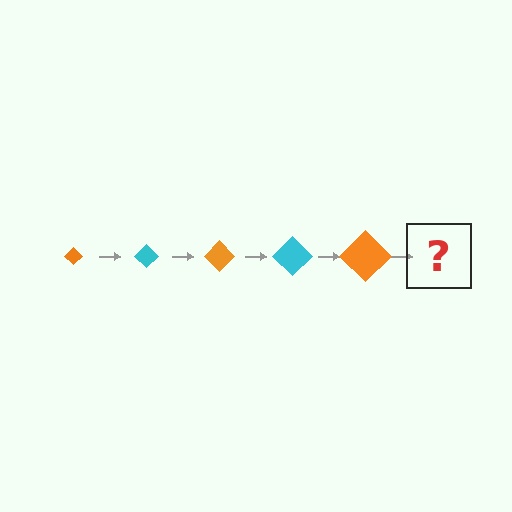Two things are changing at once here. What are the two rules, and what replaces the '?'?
The two rules are that the diamond grows larger each step and the color cycles through orange and cyan. The '?' should be a cyan diamond, larger than the previous one.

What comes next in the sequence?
The next element should be a cyan diamond, larger than the previous one.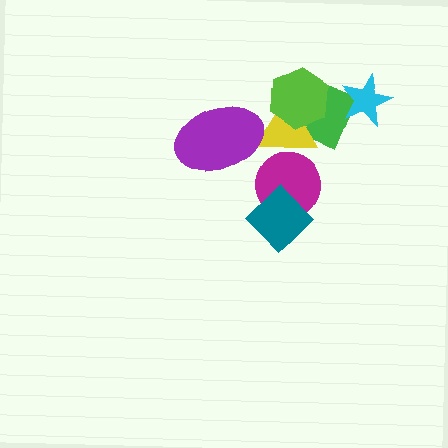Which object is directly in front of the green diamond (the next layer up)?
The yellow triangle is directly in front of the green diamond.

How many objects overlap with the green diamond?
3 objects overlap with the green diamond.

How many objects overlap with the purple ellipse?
1 object overlaps with the purple ellipse.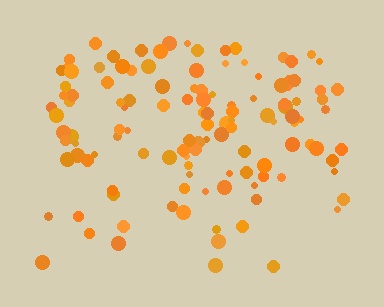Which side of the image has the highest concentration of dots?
The top.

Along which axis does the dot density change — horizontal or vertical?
Vertical.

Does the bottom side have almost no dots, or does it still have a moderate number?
Still a moderate number, just noticeably fewer than the top.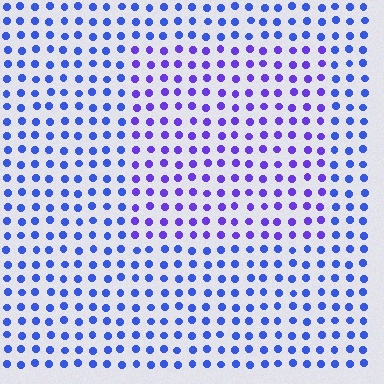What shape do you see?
I see a rectangle.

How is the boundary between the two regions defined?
The boundary is defined purely by a slight shift in hue (about 30 degrees). Spacing, size, and orientation are identical on both sides.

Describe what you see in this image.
The image is filled with small blue elements in a uniform arrangement. A rectangle-shaped region is visible where the elements are tinted to a slightly different hue, forming a subtle color boundary.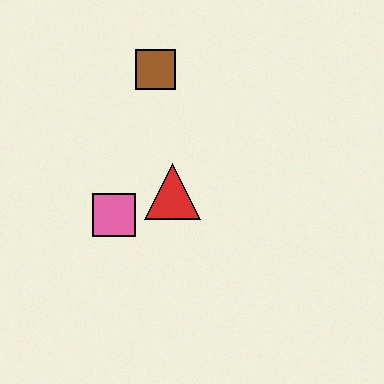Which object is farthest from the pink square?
The brown square is farthest from the pink square.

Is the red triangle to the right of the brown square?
Yes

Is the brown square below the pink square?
No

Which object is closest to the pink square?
The red triangle is closest to the pink square.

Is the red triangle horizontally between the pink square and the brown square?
No